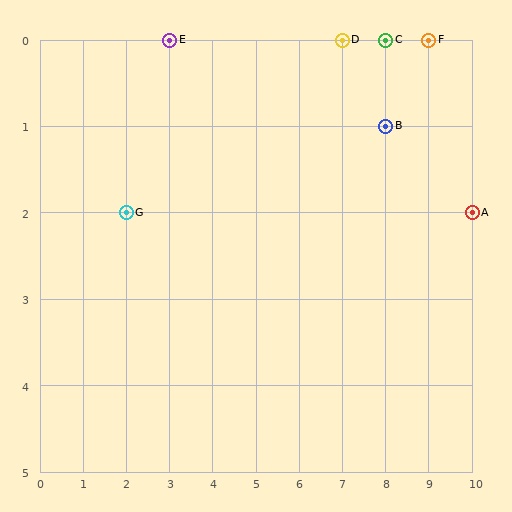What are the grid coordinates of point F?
Point F is at grid coordinates (9, 0).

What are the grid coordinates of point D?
Point D is at grid coordinates (7, 0).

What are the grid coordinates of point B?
Point B is at grid coordinates (8, 1).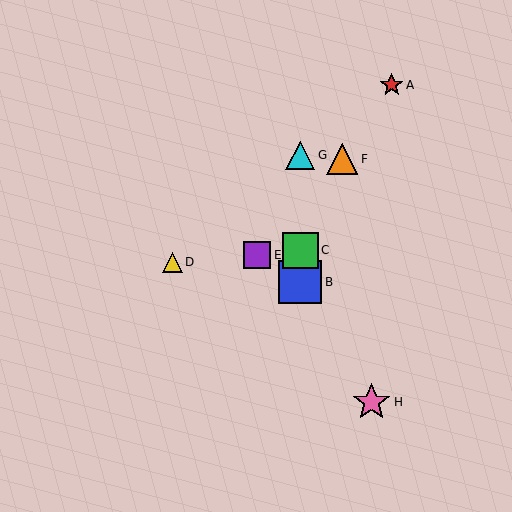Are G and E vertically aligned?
No, G is at x≈300 and E is at x≈257.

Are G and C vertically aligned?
Yes, both are at x≈300.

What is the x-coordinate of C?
Object C is at x≈300.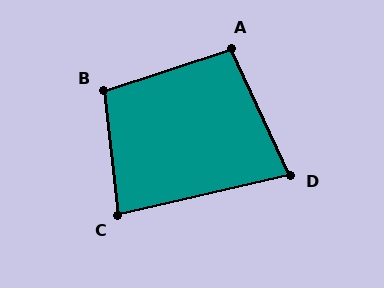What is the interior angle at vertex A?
Approximately 97 degrees (obtuse).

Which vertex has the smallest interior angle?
D, at approximately 78 degrees.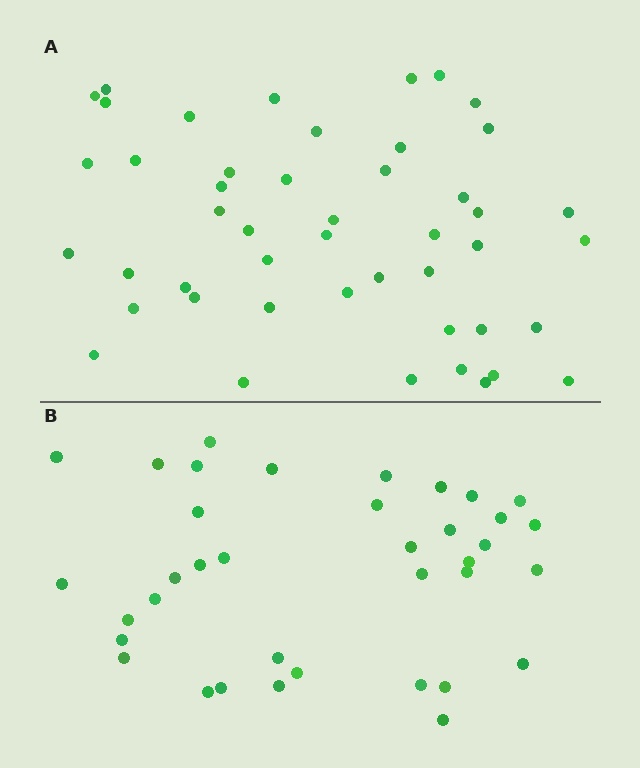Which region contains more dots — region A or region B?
Region A (the top region) has more dots.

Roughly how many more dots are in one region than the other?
Region A has roughly 10 or so more dots than region B.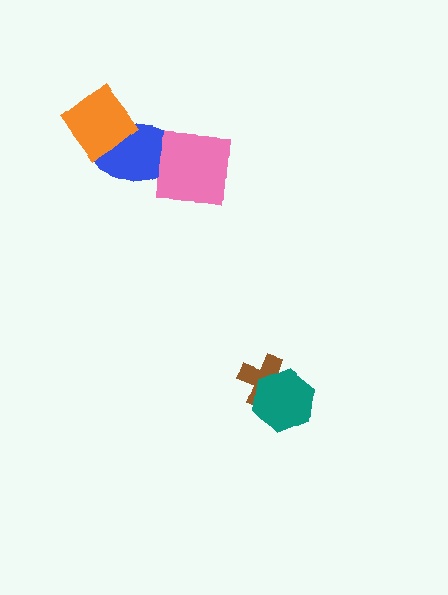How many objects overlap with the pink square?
1 object overlaps with the pink square.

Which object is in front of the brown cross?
The teal hexagon is in front of the brown cross.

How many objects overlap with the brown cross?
1 object overlaps with the brown cross.